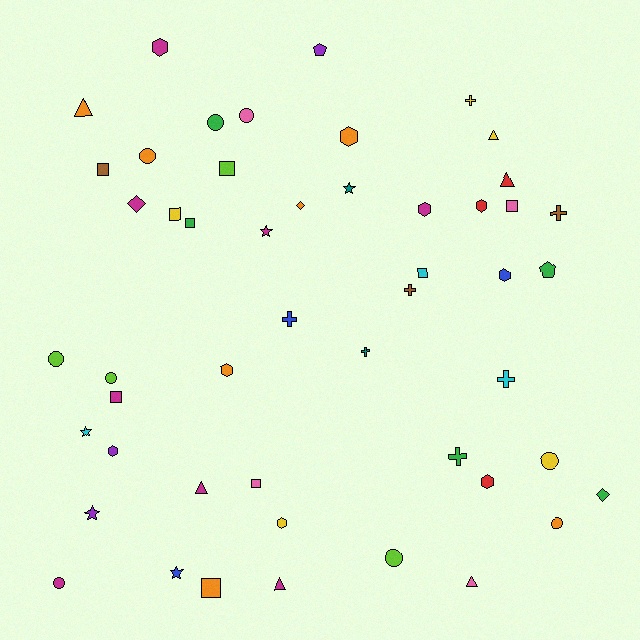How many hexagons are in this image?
There are 9 hexagons.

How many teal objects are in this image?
There are 2 teal objects.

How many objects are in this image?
There are 50 objects.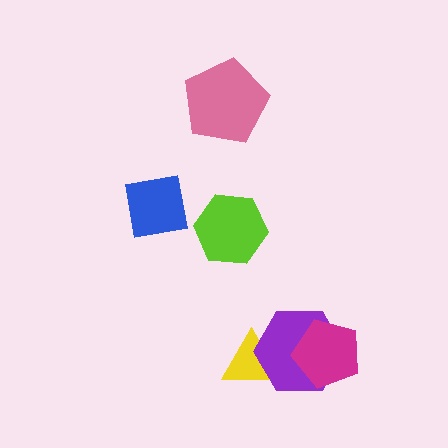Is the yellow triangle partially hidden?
Yes, it is partially covered by another shape.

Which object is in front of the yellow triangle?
The purple hexagon is in front of the yellow triangle.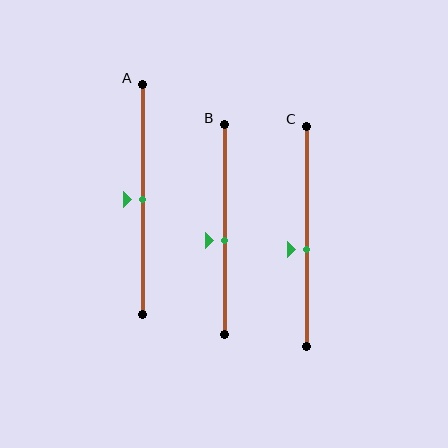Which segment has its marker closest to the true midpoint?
Segment A has its marker closest to the true midpoint.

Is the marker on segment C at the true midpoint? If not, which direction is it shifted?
No, the marker on segment C is shifted downward by about 6% of the segment length.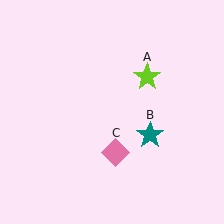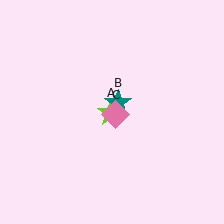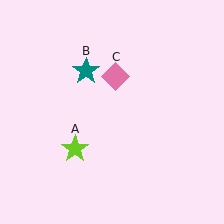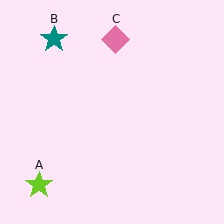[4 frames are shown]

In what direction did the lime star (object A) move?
The lime star (object A) moved down and to the left.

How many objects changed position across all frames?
3 objects changed position: lime star (object A), teal star (object B), pink diamond (object C).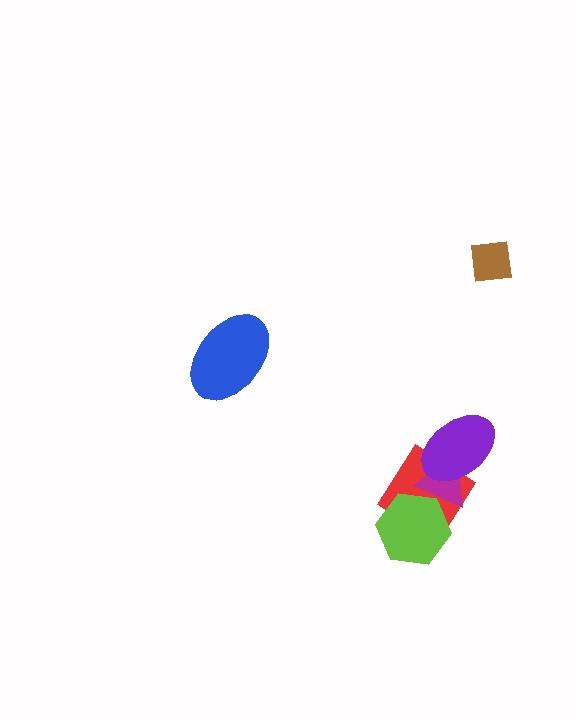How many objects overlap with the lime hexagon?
2 objects overlap with the lime hexagon.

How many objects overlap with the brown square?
0 objects overlap with the brown square.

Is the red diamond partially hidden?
Yes, it is partially covered by another shape.